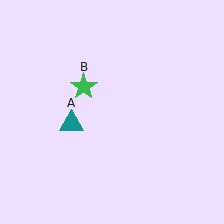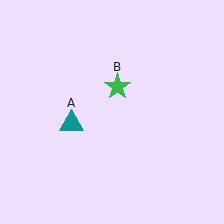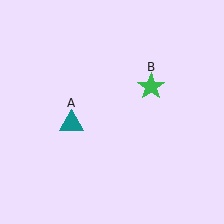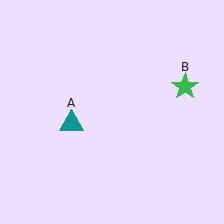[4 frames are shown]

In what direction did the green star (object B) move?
The green star (object B) moved right.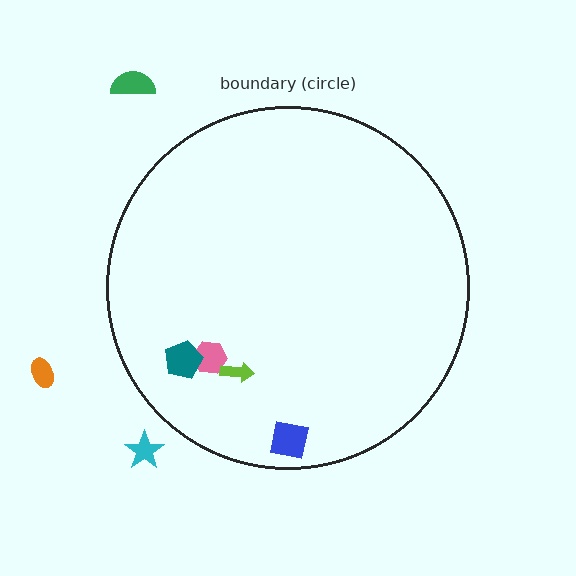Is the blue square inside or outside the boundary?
Inside.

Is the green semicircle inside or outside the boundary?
Outside.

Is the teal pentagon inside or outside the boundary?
Inside.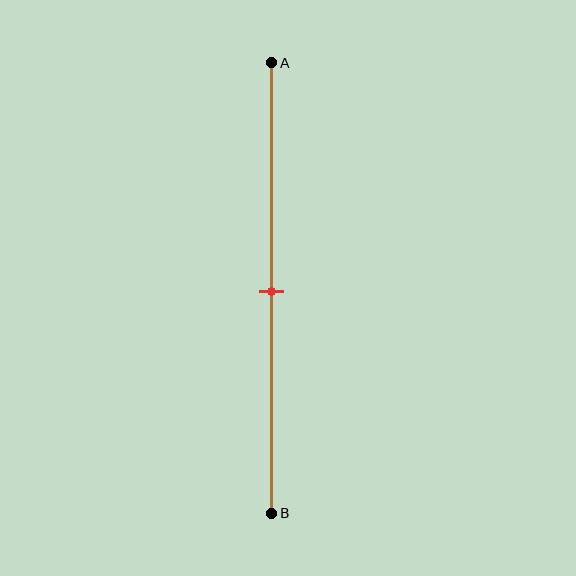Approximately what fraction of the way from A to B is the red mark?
The red mark is approximately 50% of the way from A to B.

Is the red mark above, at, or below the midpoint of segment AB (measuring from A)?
The red mark is approximately at the midpoint of segment AB.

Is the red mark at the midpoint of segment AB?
Yes, the mark is approximately at the midpoint.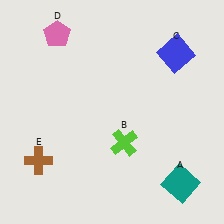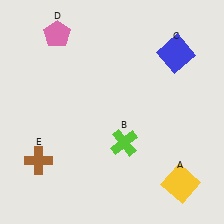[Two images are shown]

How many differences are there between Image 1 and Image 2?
There is 1 difference between the two images.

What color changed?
The square (A) changed from teal in Image 1 to yellow in Image 2.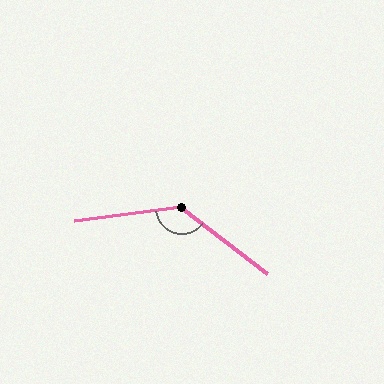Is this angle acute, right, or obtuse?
It is obtuse.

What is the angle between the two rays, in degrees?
Approximately 136 degrees.